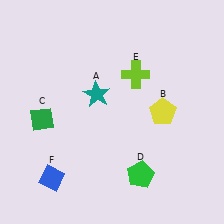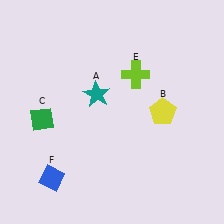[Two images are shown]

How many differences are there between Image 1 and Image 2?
There is 1 difference between the two images.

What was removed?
The green pentagon (D) was removed in Image 2.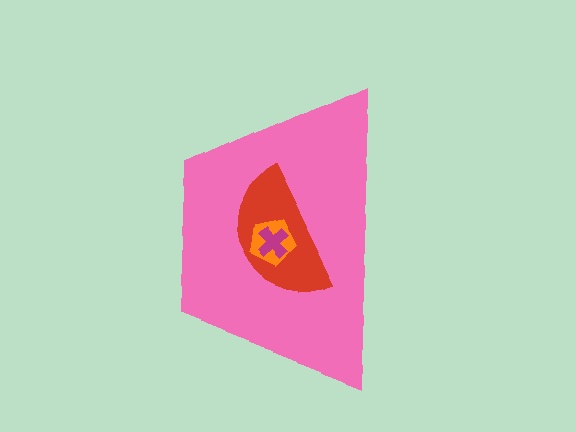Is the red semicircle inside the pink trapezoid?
Yes.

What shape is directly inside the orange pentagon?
The magenta cross.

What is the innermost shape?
The magenta cross.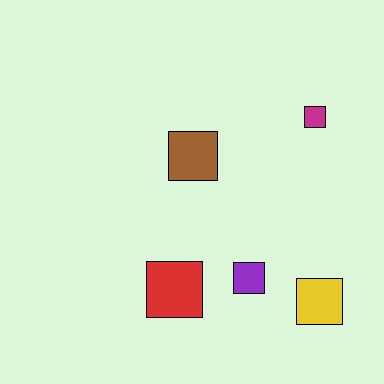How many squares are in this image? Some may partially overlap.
There are 5 squares.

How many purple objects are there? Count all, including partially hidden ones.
There is 1 purple object.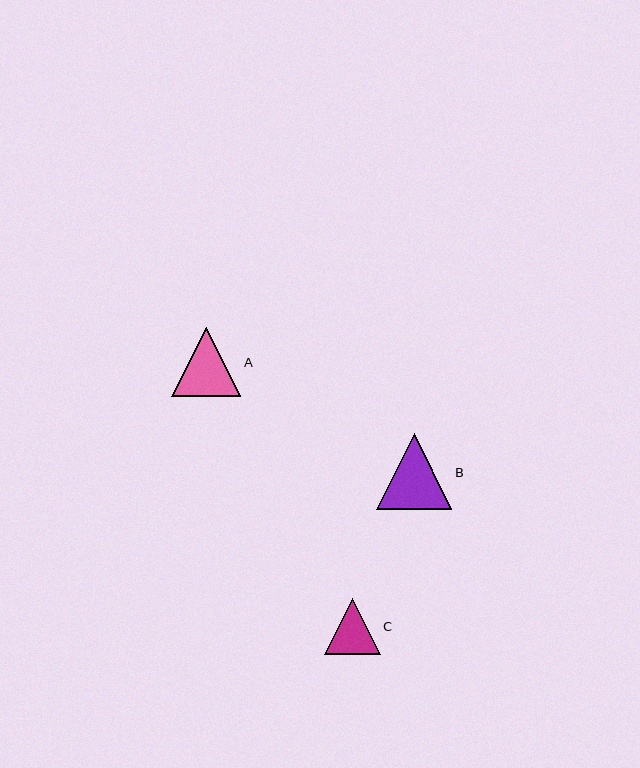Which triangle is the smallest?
Triangle C is the smallest with a size of approximately 56 pixels.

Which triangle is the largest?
Triangle B is the largest with a size of approximately 75 pixels.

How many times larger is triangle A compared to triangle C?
Triangle A is approximately 1.2 times the size of triangle C.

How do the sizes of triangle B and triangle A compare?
Triangle B and triangle A are approximately the same size.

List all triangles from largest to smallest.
From largest to smallest: B, A, C.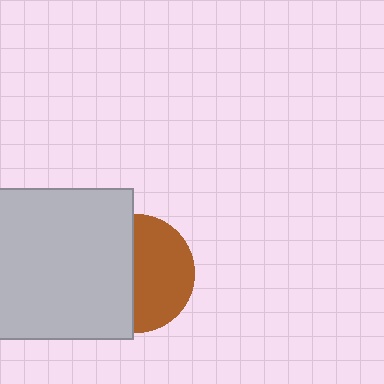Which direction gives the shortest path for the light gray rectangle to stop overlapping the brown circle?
Moving left gives the shortest separation.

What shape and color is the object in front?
The object in front is a light gray rectangle.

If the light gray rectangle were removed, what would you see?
You would see the complete brown circle.